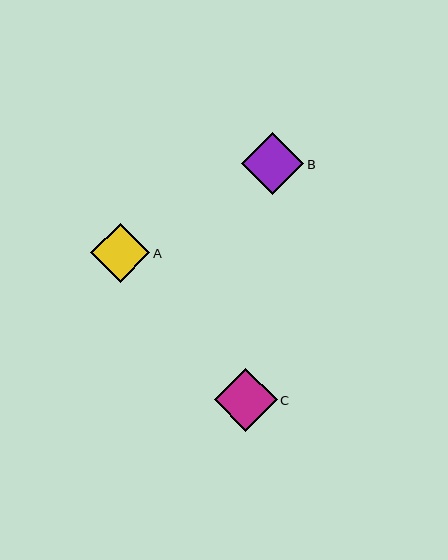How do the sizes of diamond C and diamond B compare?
Diamond C and diamond B are approximately the same size.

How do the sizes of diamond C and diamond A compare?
Diamond C and diamond A are approximately the same size.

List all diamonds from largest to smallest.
From largest to smallest: C, B, A.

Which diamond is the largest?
Diamond C is the largest with a size of approximately 63 pixels.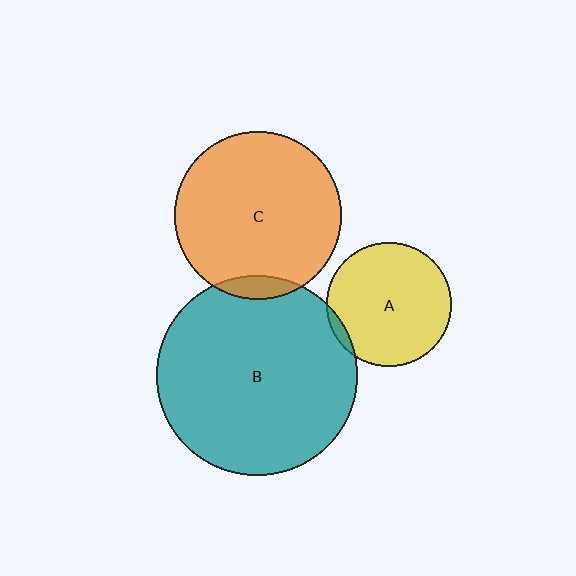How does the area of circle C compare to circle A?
Approximately 1.8 times.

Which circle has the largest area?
Circle B (teal).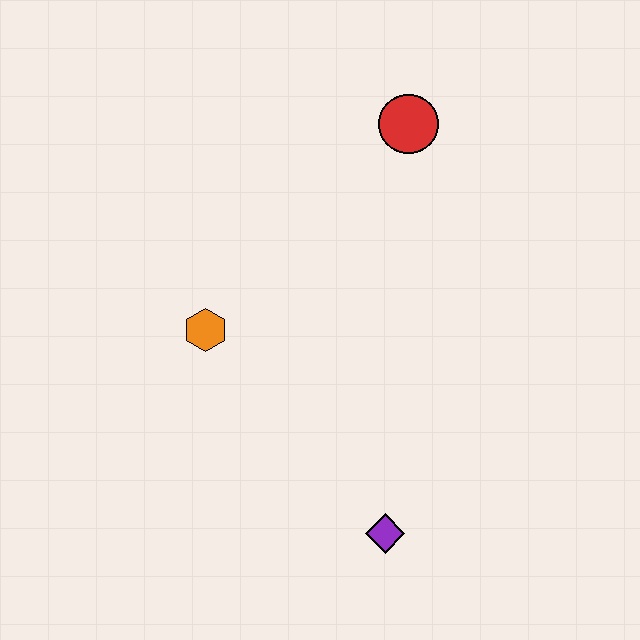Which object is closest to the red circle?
The orange hexagon is closest to the red circle.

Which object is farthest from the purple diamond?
The red circle is farthest from the purple diamond.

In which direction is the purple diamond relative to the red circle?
The purple diamond is below the red circle.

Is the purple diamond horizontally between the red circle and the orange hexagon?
Yes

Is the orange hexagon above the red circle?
No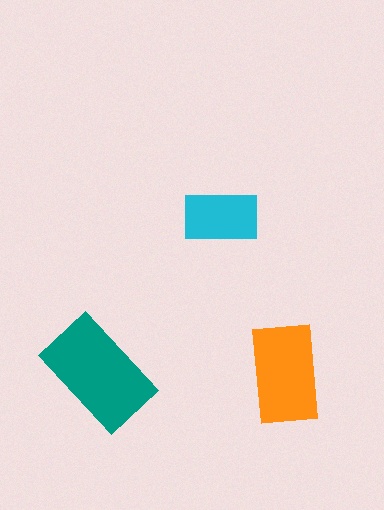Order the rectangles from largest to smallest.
the teal one, the orange one, the cyan one.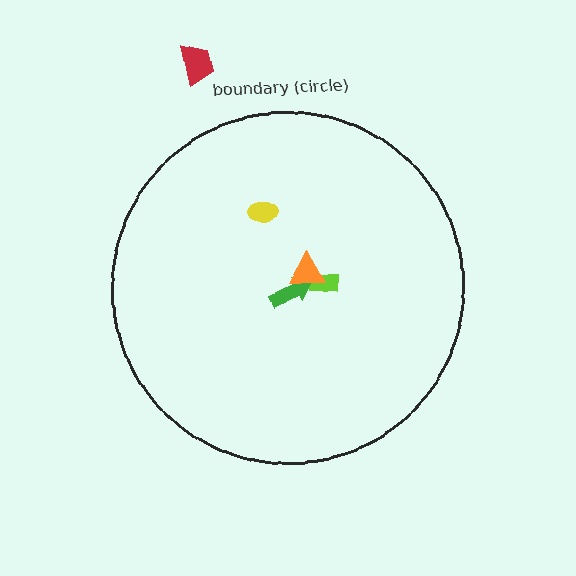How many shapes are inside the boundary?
4 inside, 1 outside.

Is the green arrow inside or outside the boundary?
Inside.